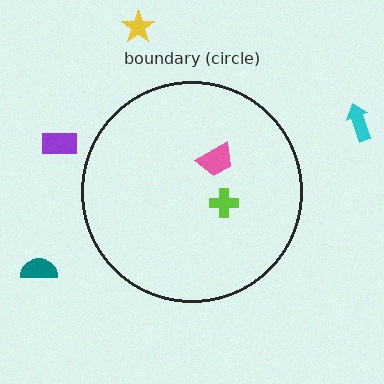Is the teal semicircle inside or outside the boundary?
Outside.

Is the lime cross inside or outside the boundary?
Inside.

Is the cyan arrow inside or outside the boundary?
Outside.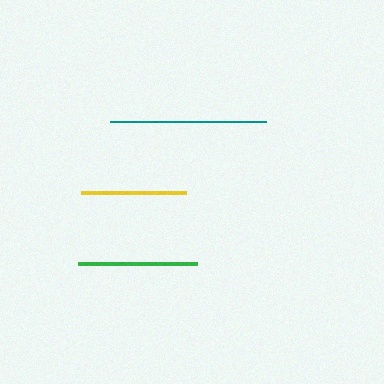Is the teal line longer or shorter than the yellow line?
The teal line is longer than the yellow line.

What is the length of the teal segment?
The teal segment is approximately 156 pixels long.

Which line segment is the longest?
The teal line is the longest at approximately 156 pixels.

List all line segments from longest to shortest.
From longest to shortest: teal, green, yellow.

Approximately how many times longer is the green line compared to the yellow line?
The green line is approximately 1.1 times the length of the yellow line.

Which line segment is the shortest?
The yellow line is the shortest at approximately 106 pixels.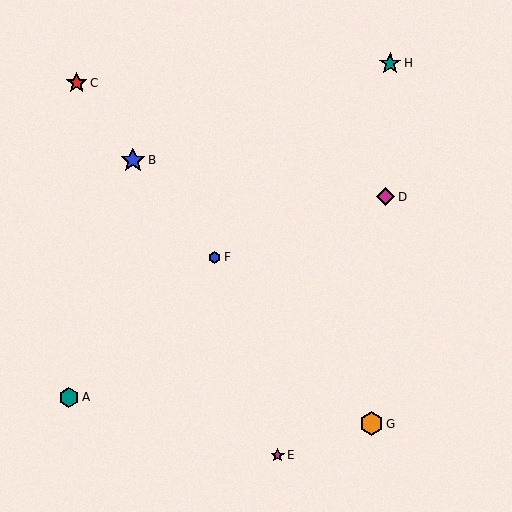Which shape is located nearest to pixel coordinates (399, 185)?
The magenta diamond (labeled D) at (385, 197) is nearest to that location.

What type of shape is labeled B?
Shape B is a blue star.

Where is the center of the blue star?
The center of the blue star is at (133, 160).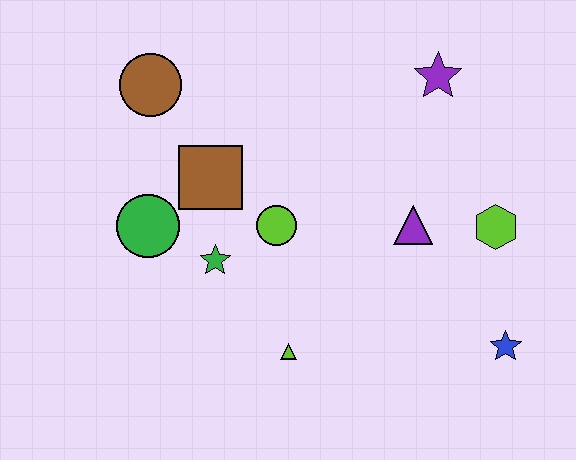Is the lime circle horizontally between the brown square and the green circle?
No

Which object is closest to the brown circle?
The brown square is closest to the brown circle.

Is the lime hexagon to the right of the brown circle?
Yes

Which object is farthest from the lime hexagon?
The brown circle is farthest from the lime hexagon.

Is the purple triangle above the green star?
Yes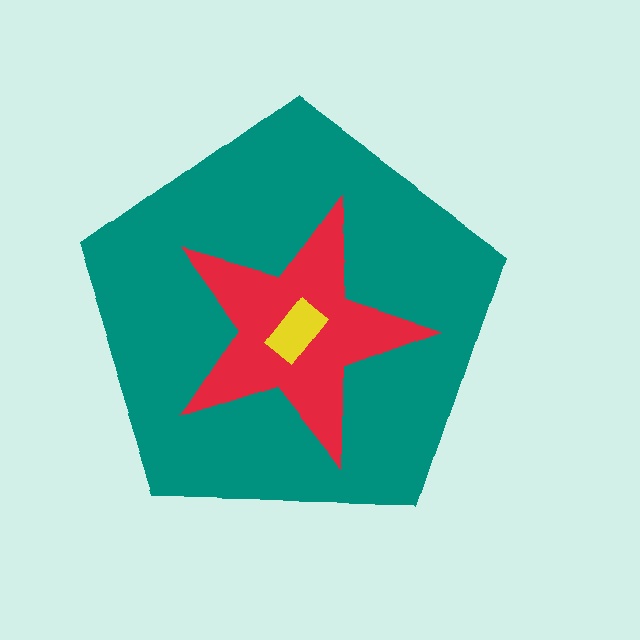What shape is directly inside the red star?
The yellow rectangle.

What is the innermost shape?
The yellow rectangle.